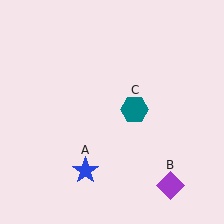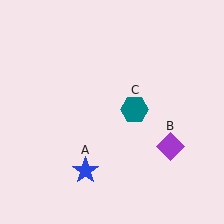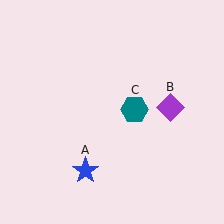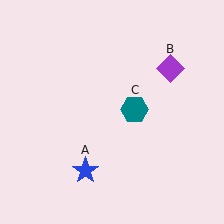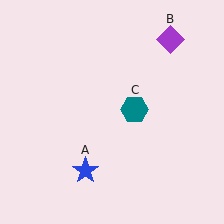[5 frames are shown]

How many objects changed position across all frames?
1 object changed position: purple diamond (object B).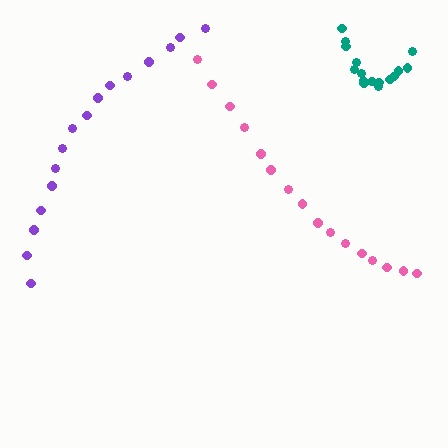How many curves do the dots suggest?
There are 3 distinct paths.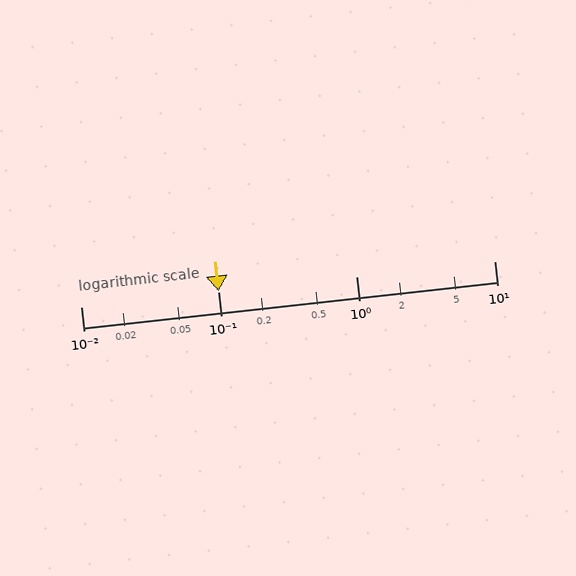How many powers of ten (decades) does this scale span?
The scale spans 3 decades, from 0.01 to 10.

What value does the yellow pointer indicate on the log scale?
The pointer indicates approximately 0.099.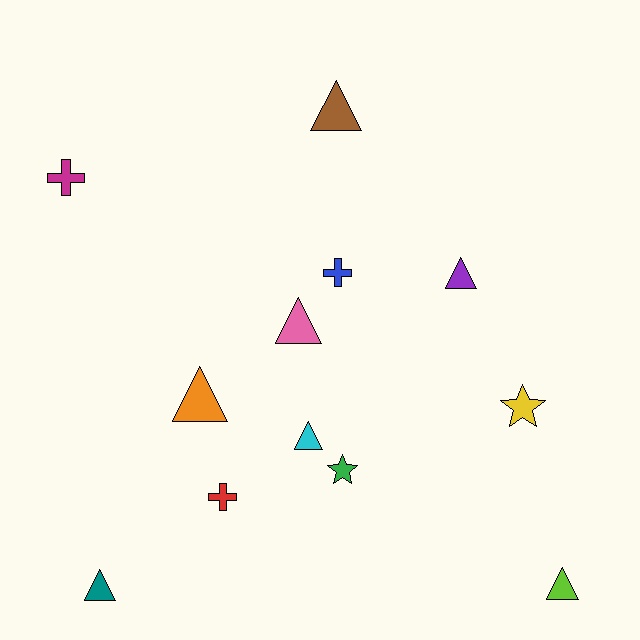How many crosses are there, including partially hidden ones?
There are 3 crosses.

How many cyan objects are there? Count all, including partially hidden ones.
There is 1 cyan object.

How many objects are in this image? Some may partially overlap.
There are 12 objects.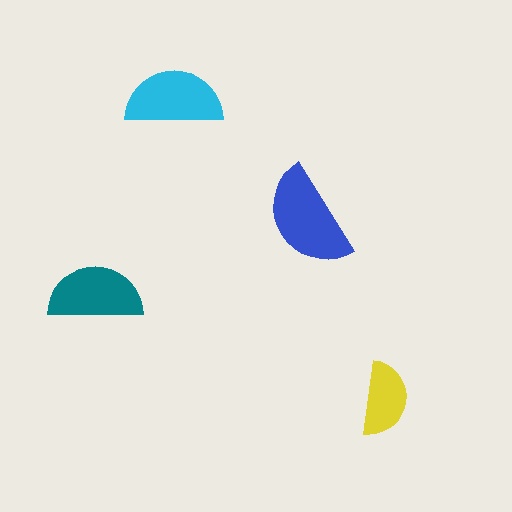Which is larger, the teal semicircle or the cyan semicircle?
The cyan one.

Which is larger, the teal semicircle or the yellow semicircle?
The teal one.